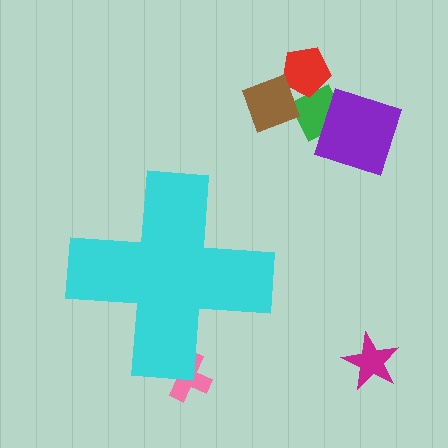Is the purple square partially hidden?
No, the purple square is fully visible.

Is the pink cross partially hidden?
Yes, the pink cross is partially hidden behind the cyan cross.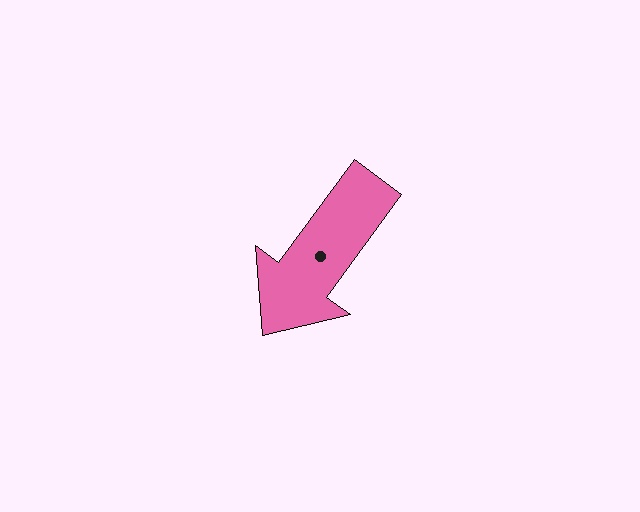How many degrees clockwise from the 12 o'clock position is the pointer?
Approximately 216 degrees.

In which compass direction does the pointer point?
Southwest.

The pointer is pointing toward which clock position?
Roughly 7 o'clock.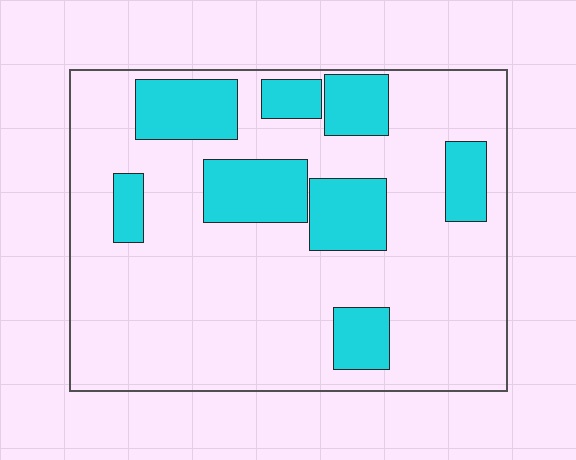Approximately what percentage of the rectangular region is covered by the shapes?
Approximately 25%.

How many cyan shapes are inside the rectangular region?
8.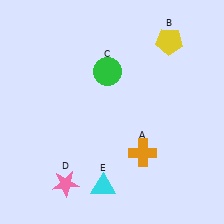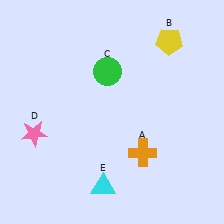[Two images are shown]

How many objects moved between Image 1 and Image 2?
1 object moved between the two images.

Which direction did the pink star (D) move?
The pink star (D) moved up.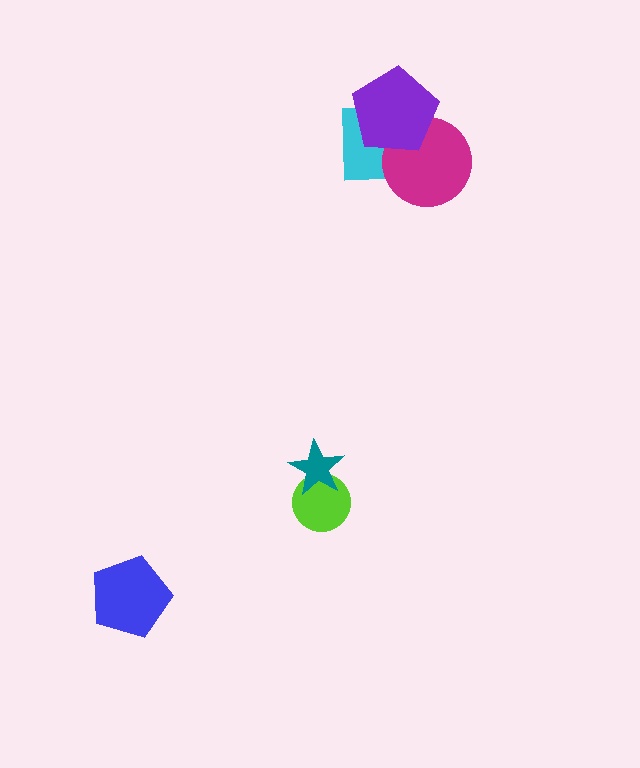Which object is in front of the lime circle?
The teal star is in front of the lime circle.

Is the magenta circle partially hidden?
Yes, it is partially covered by another shape.